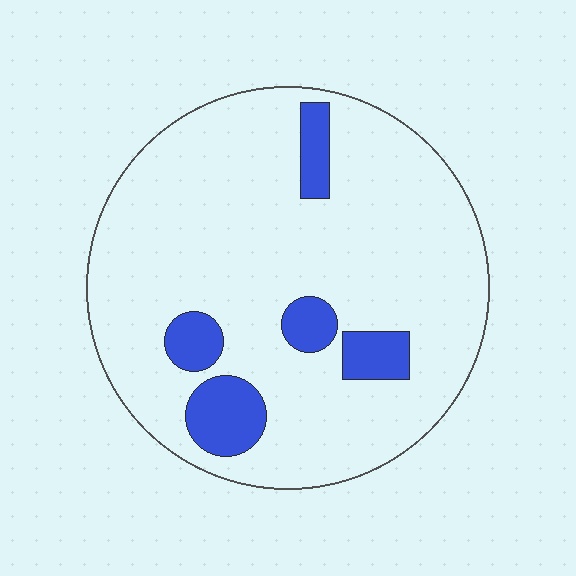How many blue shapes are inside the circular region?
5.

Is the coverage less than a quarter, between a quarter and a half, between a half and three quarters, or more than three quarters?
Less than a quarter.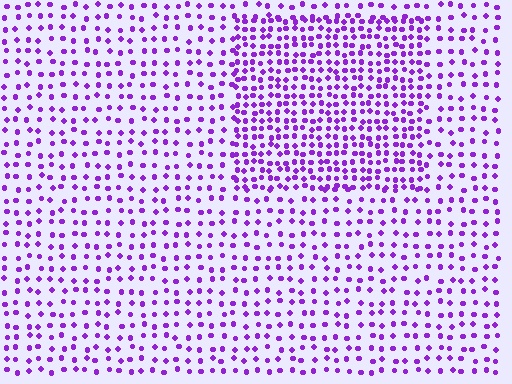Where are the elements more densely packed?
The elements are more densely packed inside the rectangle boundary.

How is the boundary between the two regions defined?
The boundary is defined by a change in element density (approximately 1.9x ratio). All elements are the same color, size, and shape.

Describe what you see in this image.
The image contains small purple elements arranged at two different densities. A rectangle-shaped region is visible where the elements are more densely packed than the surrounding area.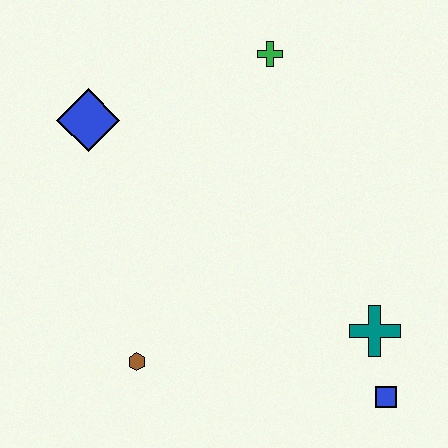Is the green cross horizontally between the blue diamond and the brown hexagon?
No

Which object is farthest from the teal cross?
The blue diamond is farthest from the teal cross.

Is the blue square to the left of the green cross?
No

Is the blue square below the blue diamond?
Yes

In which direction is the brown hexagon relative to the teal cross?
The brown hexagon is to the left of the teal cross.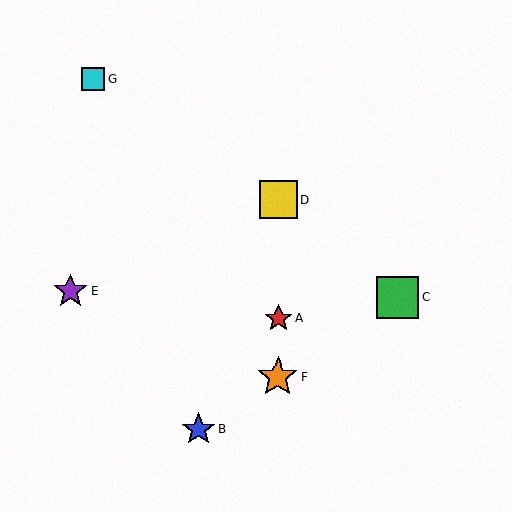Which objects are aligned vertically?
Objects A, D, F are aligned vertically.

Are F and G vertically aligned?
No, F is at x≈278 and G is at x≈93.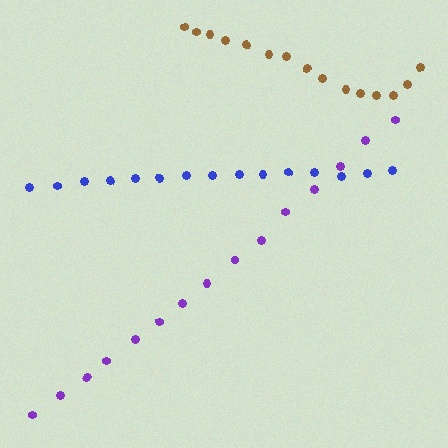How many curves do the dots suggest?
There are 3 distinct paths.